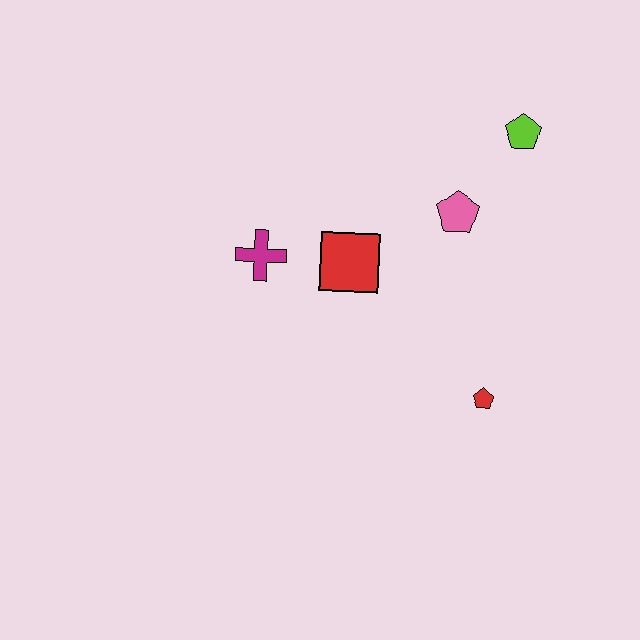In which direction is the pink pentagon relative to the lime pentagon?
The pink pentagon is below the lime pentagon.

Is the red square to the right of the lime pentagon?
No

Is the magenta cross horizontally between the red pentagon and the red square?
No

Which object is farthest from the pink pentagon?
The magenta cross is farthest from the pink pentagon.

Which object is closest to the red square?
The magenta cross is closest to the red square.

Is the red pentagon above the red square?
No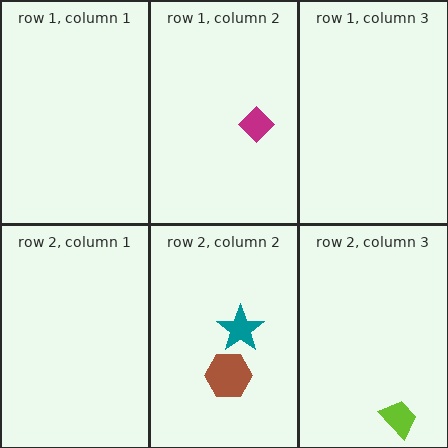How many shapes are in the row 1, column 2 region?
1.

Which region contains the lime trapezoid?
The row 2, column 3 region.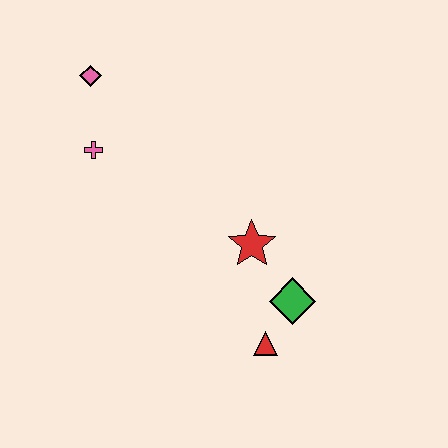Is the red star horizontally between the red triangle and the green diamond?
No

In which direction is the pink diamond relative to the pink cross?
The pink diamond is above the pink cross.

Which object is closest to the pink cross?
The pink diamond is closest to the pink cross.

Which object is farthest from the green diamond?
The pink diamond is farthest from the green diamond.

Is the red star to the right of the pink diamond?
Yes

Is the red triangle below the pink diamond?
Yes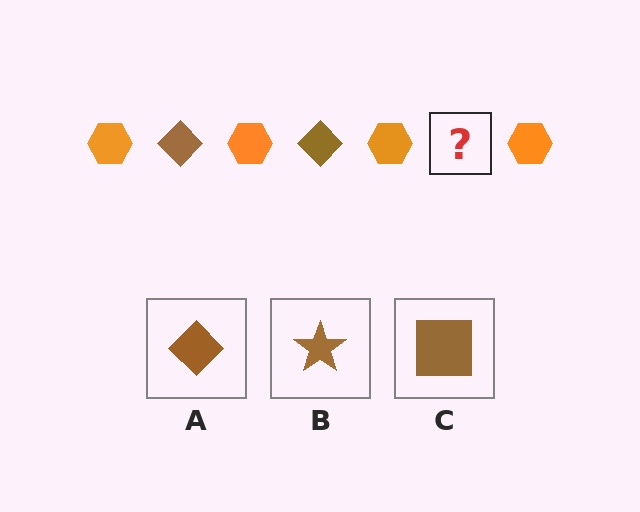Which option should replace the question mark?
Option A.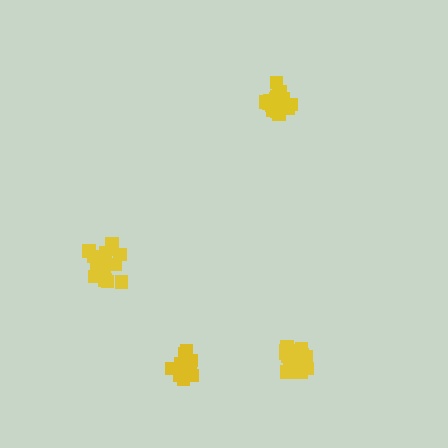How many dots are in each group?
Group 1: 20 dots, Group 2: 21 dots, Group 3: 15 dots, Group 4: 17 dots (73 total).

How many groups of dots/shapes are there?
There are 4 groups.